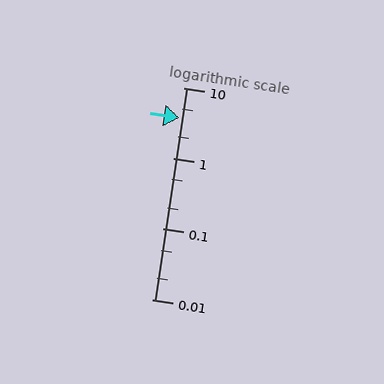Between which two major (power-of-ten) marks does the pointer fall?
The pointer is between 1 and 10.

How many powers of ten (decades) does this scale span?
The scale spans 3 decades, from 0.01 to 10.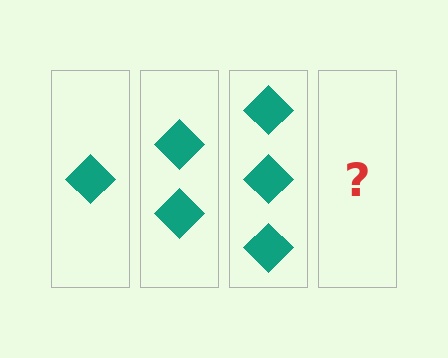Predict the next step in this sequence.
The next step is 4 diamonds.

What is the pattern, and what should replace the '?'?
The pattern is that each step adds one more diamond. The '?' should be 4 diamonds.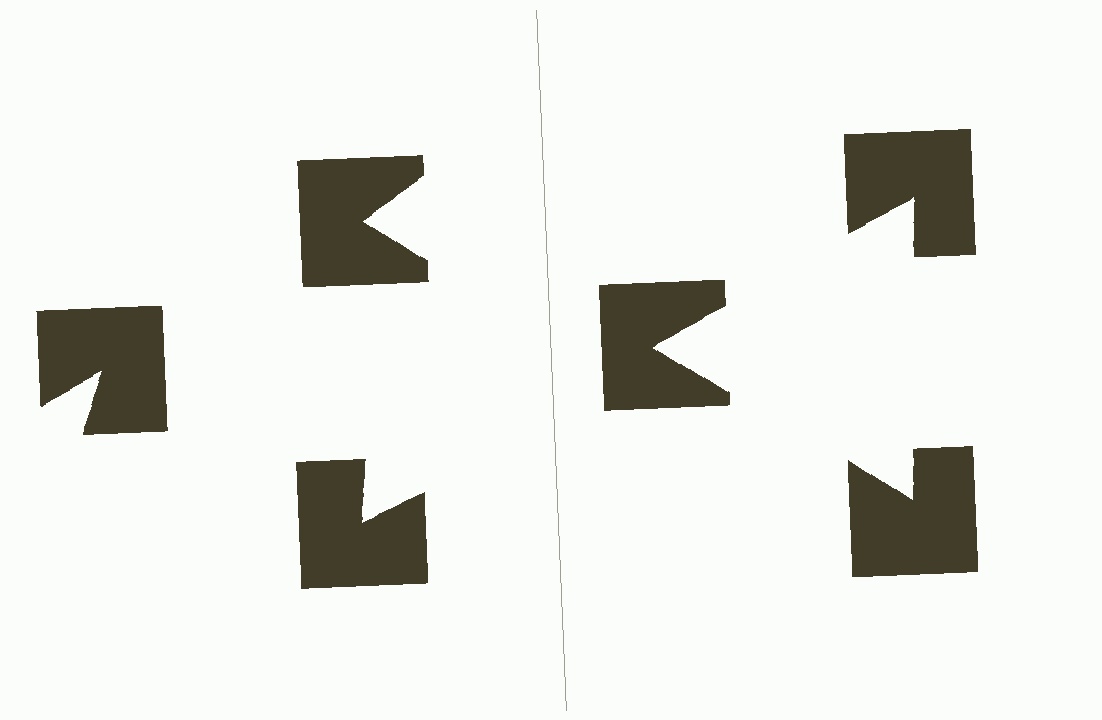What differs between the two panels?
The notched squares are positioned identically on both sides; only the wedge orientations differ. On the right they align to a triangle; on the left they are misaligned.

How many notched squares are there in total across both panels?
6 — 3 on each side.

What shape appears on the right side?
An illusory triangle.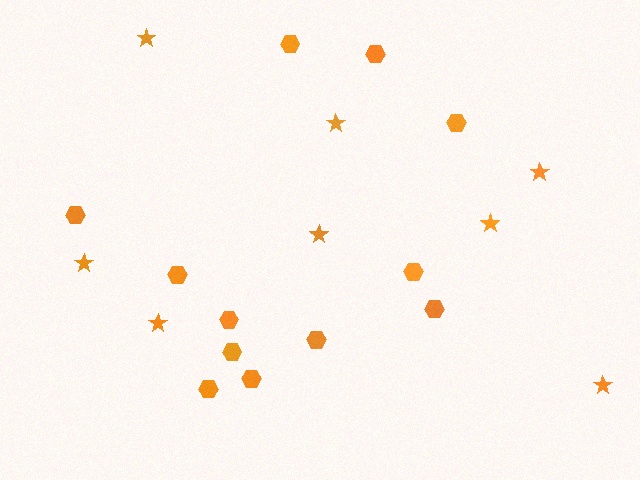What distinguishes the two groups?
There are 2 groups: one group of stars (8) and one group of hexagons (12).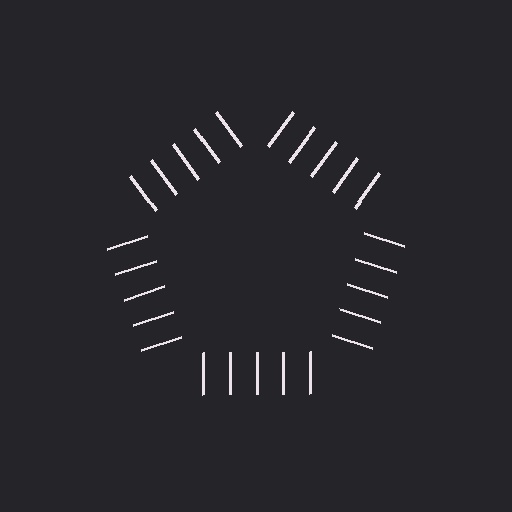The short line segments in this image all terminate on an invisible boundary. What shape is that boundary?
An illusory pentagon — the line segments terminate on its edges but no continuous stroke is drawn.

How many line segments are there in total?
25 — 5 along each of the 5 edges.